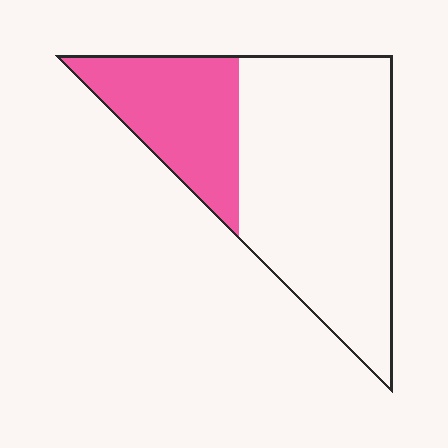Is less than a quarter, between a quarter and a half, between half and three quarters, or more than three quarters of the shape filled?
Between a quarter and a half.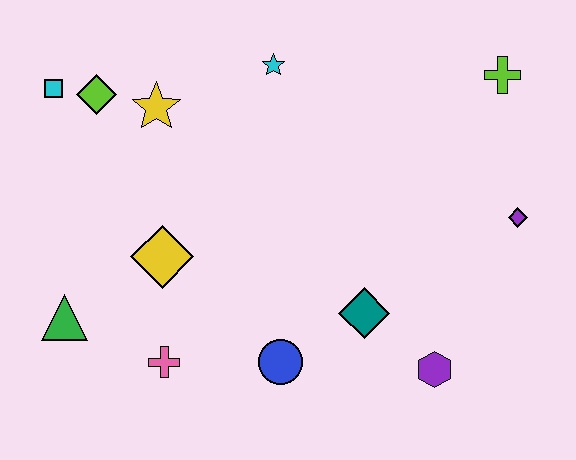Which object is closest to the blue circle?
The teal diamond is closest to the blue circle.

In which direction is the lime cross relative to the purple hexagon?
The lime cross is above the purple hexagon.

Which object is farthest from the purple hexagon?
The cyan square is farthest from the purple hexagon.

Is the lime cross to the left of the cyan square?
No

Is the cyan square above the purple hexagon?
Yes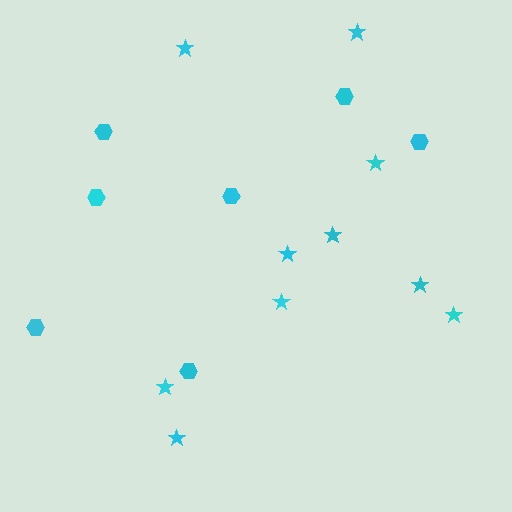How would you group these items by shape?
There are 2 groups: one group of hexagons (7) and one group of stars (10).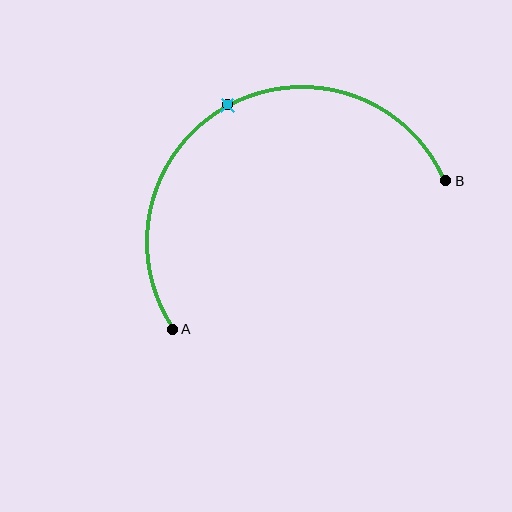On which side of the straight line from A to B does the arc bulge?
The arc bulges above the straight line connecting A and B.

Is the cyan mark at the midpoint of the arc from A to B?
Yes. The cyan mark lies on the arc at equal arc-length from both A and B — it is the arc midpoint.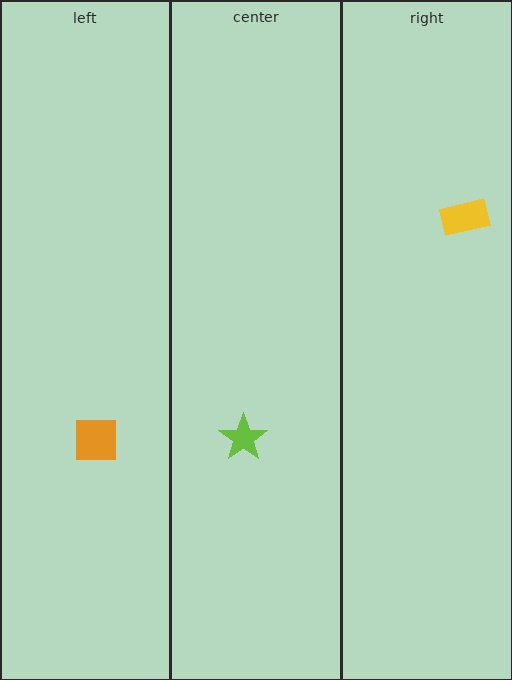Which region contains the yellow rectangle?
The right region.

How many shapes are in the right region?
1.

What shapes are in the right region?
The yellow rectangle.